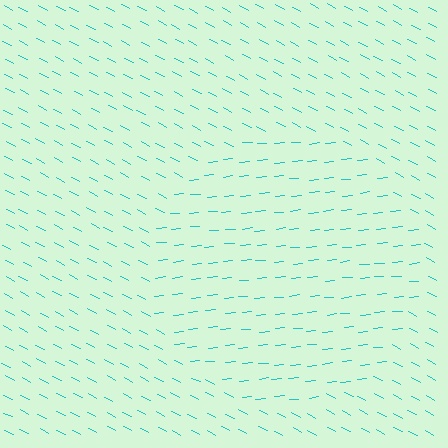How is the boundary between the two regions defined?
The boundary is defined purely by a change in line orientation (approximately 33 degrees difference). All lines are the same color and thickness.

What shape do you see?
I see a circle.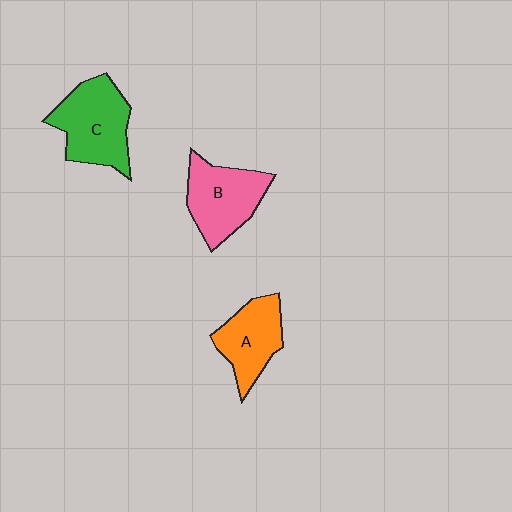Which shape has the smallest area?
Shape A (orange).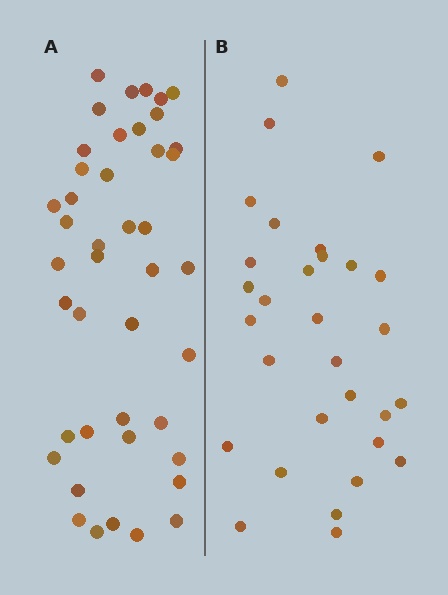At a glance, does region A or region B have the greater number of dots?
Region A (the left region) has more dots.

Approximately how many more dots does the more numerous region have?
Region A has approximately 15 more dots than region B.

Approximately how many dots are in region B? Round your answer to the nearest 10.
About 30 dots.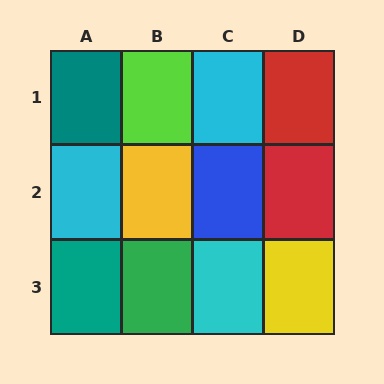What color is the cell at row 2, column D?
Red.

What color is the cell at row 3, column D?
Yellow.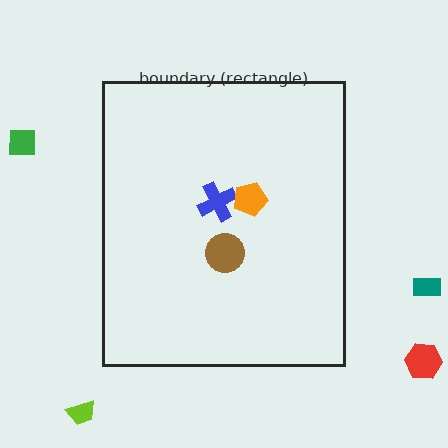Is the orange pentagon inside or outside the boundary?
Inside.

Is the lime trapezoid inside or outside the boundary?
Outside.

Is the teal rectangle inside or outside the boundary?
Outside.